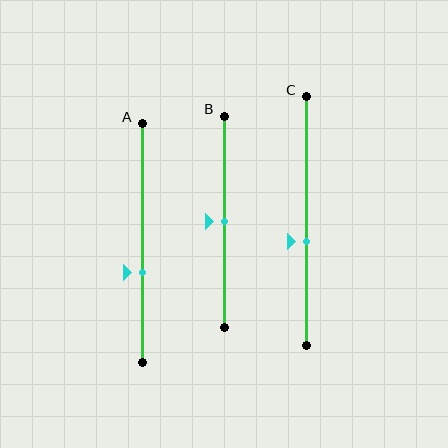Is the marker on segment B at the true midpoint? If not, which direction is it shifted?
Yes, the marker on segment B is at the true midpoint.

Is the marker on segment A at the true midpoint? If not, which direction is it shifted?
No, the marker on segment A is shifted downward by about 12% of the segment length.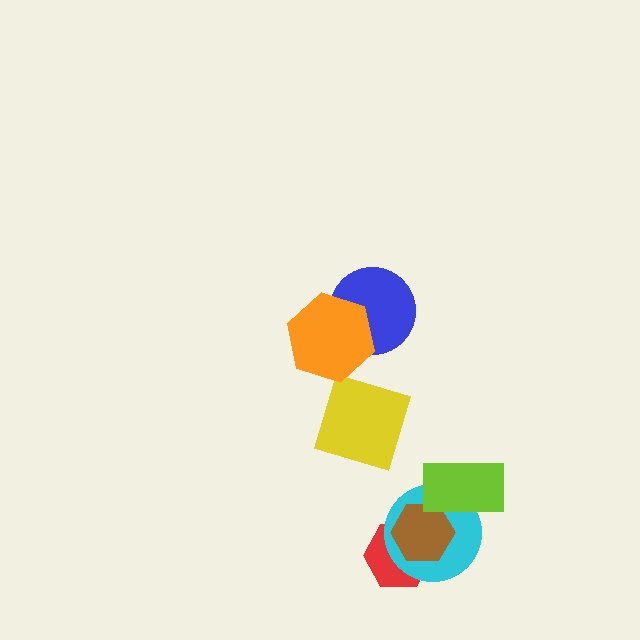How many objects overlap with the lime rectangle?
2 objects overlap with the lime rectangle.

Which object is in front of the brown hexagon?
The lime rectangle is in front of the brown hexagon.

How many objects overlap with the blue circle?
1 object overlaps with the blue circle.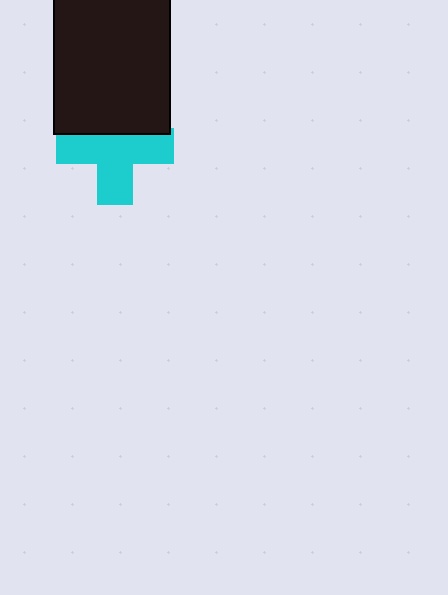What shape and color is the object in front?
The object in front is a black rectangle.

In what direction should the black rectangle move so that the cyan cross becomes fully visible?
The black rectangle should move up. That is the shortest direction to clear the overlap and leave the cyan cross fully visible.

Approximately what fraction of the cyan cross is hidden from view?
Roughly 33% of the cyan cross is hidden behind the black rectangle.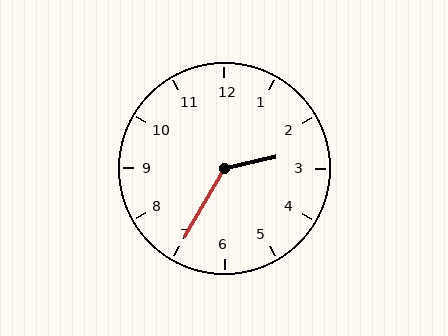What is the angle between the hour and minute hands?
Approximately 132 degrees.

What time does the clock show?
2:35.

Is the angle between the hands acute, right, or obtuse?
It is obtuse.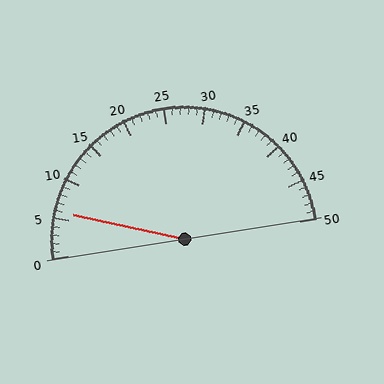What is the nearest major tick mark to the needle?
The nearest major tick mark is 5.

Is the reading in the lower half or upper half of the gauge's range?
The reading is in the lower half of the range (0 to 50).